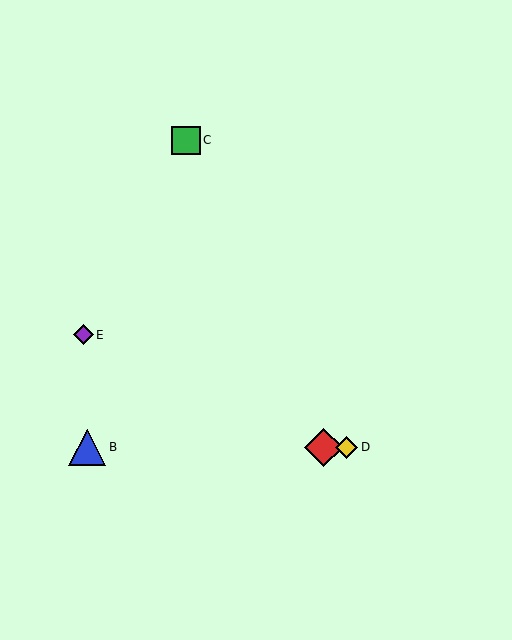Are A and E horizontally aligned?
No, A is at y≈447 and E is at y≈335.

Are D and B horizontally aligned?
Yes, both are at y≈447.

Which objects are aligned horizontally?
Objects A, B, D are aligned horizontally.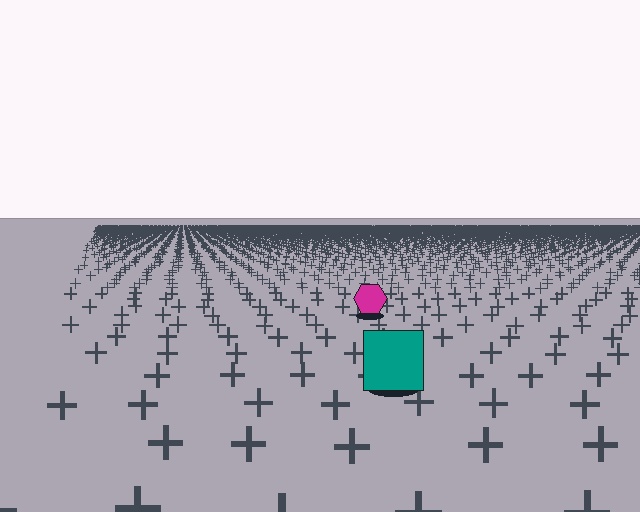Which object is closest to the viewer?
The teal square is closest. The texture marks near it are larger and more spread out.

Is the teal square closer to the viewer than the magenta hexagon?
Yes. The teal square is closer — you can tell from the texture gradient: the ground texture is coarser near it.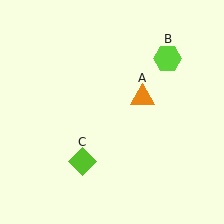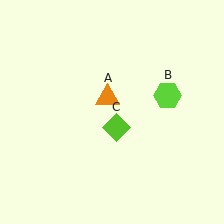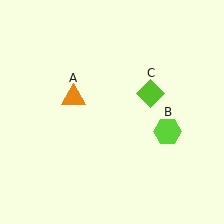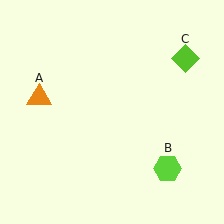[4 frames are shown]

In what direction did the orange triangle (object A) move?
The orange triangle (object A) moved left.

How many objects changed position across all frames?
3 objects changed position: orange triangle (object A), lime hexagon (object B), lime diamond (object C).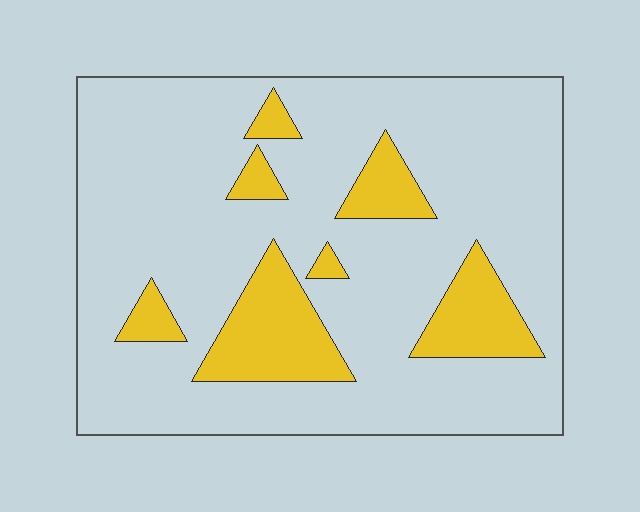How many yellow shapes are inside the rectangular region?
7.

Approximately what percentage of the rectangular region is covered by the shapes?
Approximately 20%.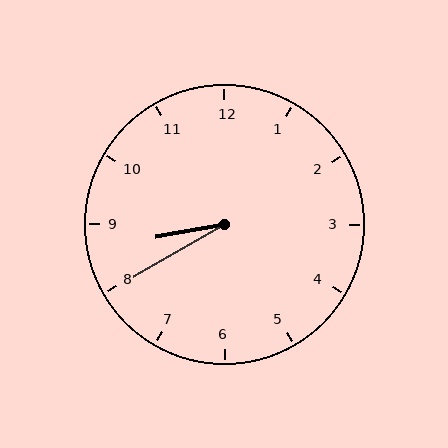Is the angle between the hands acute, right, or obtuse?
It is acute.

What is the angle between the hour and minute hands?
Approximately 20 degrees.